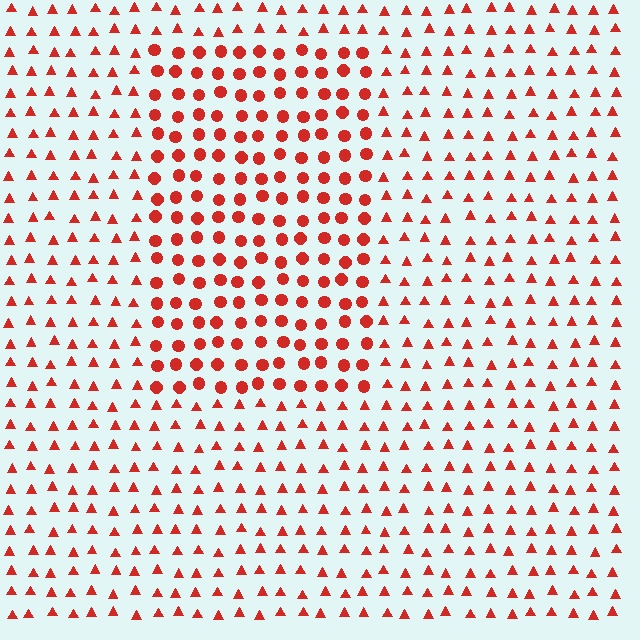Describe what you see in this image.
The image is filled with small red elements arranged in a uniform grid. A rectangle-shaped region contains circles, while the surrounding area contains triangles. The boundary is defined purely by the change in element shape.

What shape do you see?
I see a rectangle.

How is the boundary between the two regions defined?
The boundary is defined by a change in element shape: circles inside vs. triangles outside. All elements share the same color and spacing.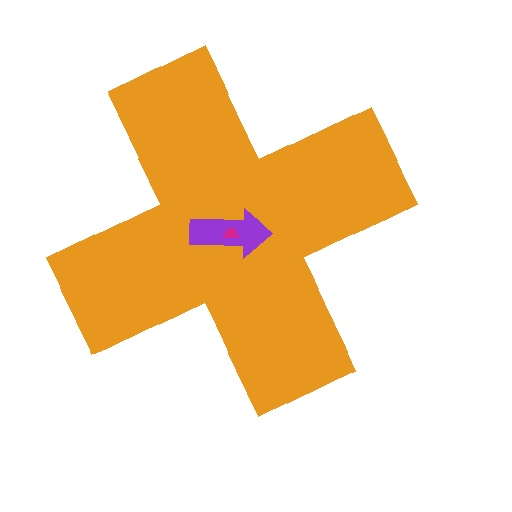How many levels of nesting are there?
3.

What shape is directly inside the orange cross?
The purple arrow.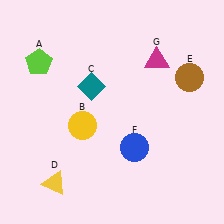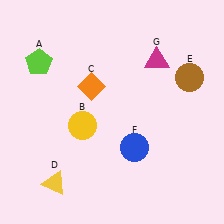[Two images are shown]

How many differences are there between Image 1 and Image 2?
There is 1 difference between the two images.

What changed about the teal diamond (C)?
In Image 1, C is teal. In Image 2, it changed to orange.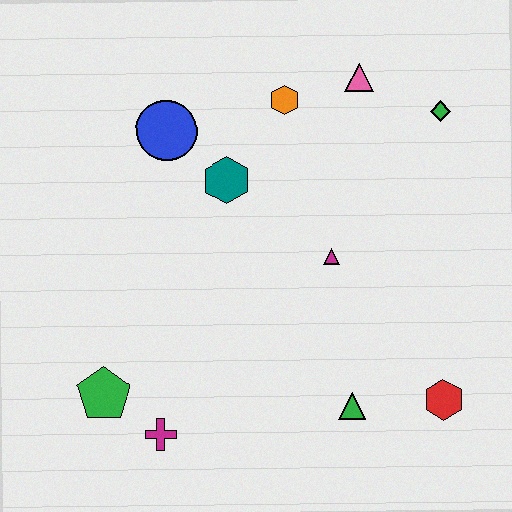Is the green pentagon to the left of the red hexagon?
Yes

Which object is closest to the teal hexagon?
The blue circle is closest to the teal hexagon.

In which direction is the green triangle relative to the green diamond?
The green triangle is below the green diamond.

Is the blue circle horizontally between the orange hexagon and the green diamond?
No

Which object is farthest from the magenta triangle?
The green pentagon is farthest from the magenta triangle.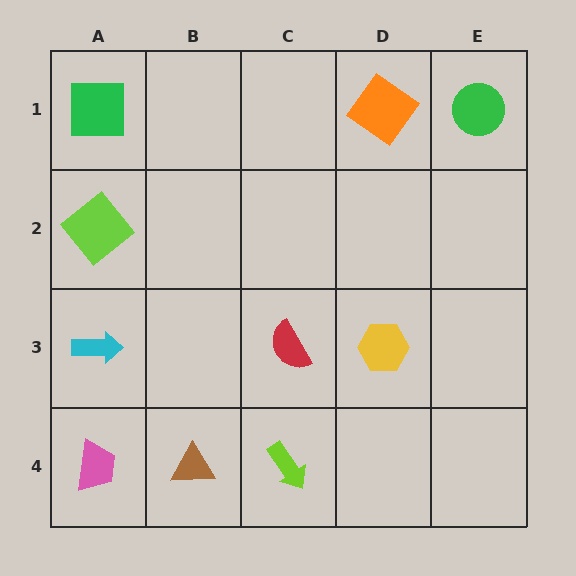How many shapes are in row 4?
3 shapes.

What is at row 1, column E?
A green circle.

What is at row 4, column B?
A brown triangle.